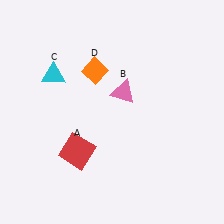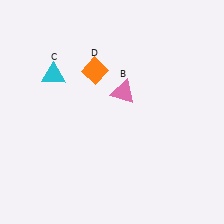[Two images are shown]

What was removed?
The red square (A) was removed in Image 2.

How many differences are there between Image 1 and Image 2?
There is 1 difference between the two images.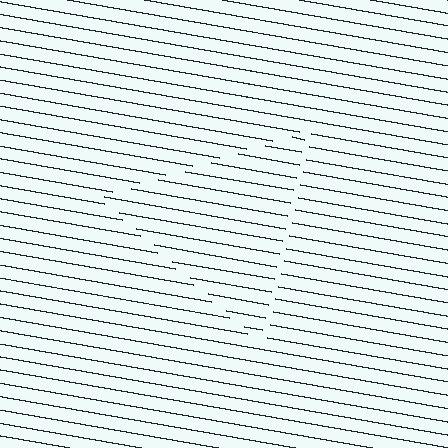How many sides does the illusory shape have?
3 sides — the line-ends trace a triangle.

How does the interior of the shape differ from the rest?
The interior of the shape contains the same grating, shifted by half a period — the contour is defined by the phase discontinuity where line-ends from the inner and outer gratings abut.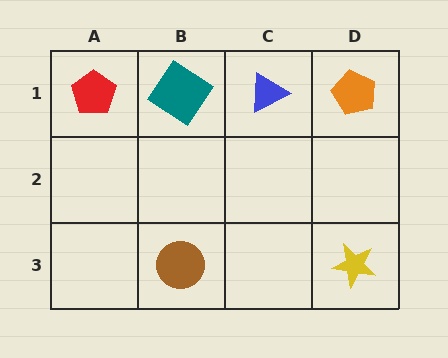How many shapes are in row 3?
2 shapes.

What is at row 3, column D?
A yellow star.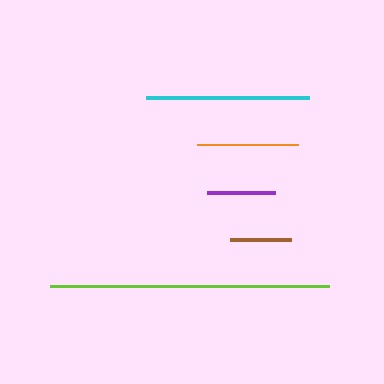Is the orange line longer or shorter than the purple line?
The orange line is longer than the purple line.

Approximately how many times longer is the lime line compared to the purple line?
The lime line is approximately 4.1 times the length of the purple line.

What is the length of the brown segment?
The brown segment is approximately 62 pixels long.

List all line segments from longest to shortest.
From longest to shortest: lime, cyan, orange, purple, brown.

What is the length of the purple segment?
The purple segment is approximately 67 pixels long.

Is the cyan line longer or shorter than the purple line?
The cyan line is longer than the purple line.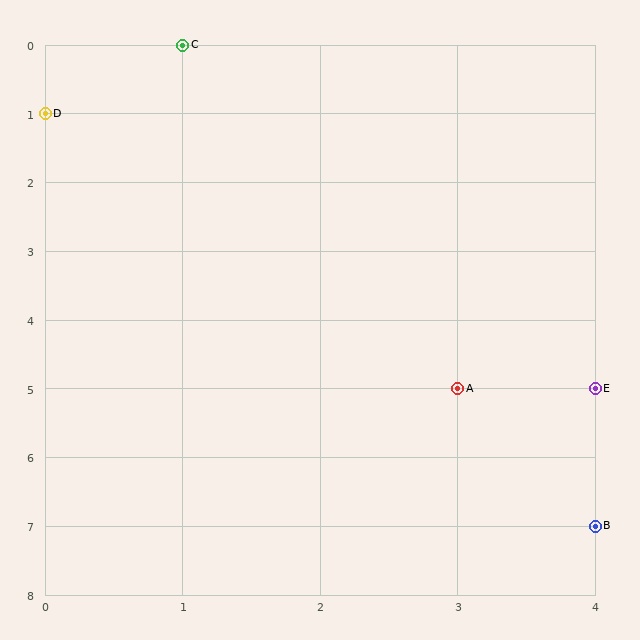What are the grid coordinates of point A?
Point A is at grid coordinates (3, 5).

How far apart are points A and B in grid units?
Points A and B are 1 column and 2 rows apart (about 2.2 grid units diagonally).